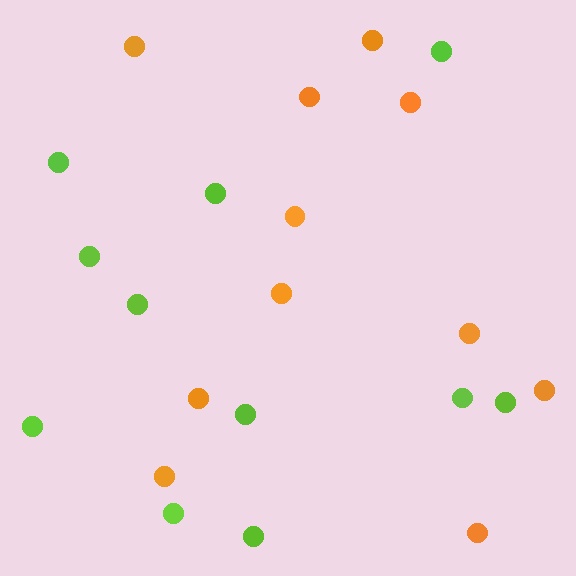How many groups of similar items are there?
There are 2 groups: one group of orange circles (11) and one group of lime circles (11).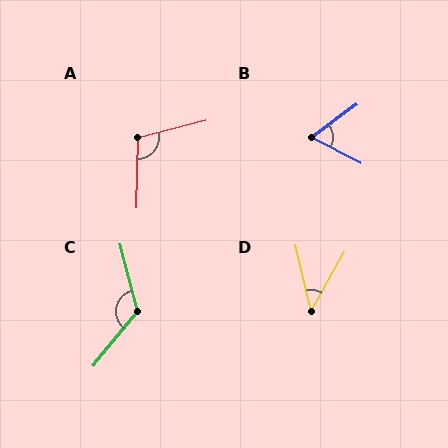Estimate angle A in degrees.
Approximately 106 degrees.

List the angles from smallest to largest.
D (42°), B (64°), A (106°), C (126°).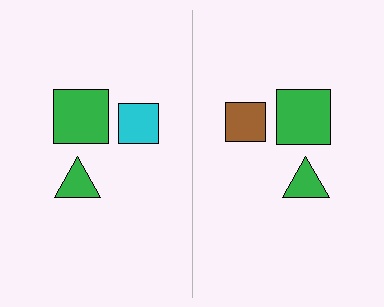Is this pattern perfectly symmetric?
No, the pattern is not perfectly symmetric. The brown square on the right side breaks the symmetry — its mirror counterpart is cyan.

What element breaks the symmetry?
The brown square on the right side breaks the symmetry — its mirror counterpart is cyan.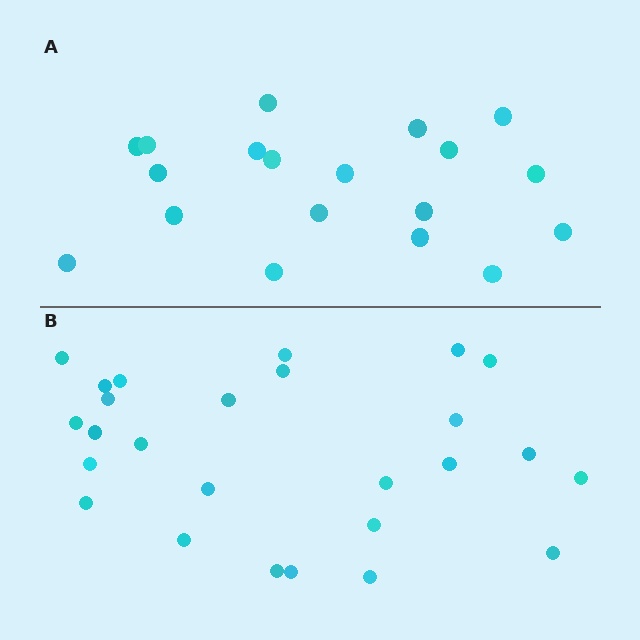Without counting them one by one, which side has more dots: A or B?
Region B (the bottom region) has more dots.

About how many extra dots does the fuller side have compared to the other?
Region B has roughly 8 or so more dots than region A.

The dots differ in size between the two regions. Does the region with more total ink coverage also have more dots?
No. Region A has more total ink coverage because its dots are larger, but region B actually contains more individual dots. Total area can be misleading — the number of items is what matters here.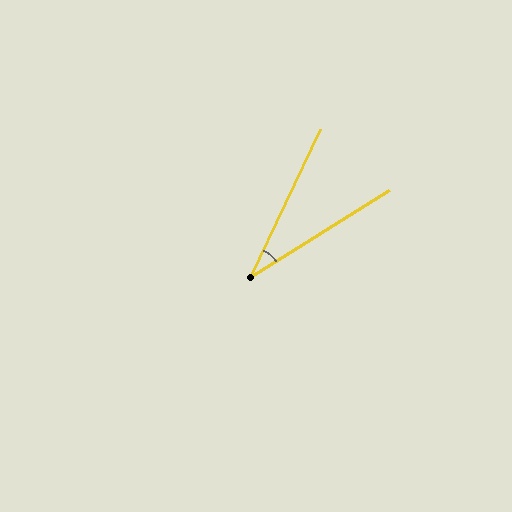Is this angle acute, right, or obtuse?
It is acute.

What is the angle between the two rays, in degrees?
Approximately 33 degrees.